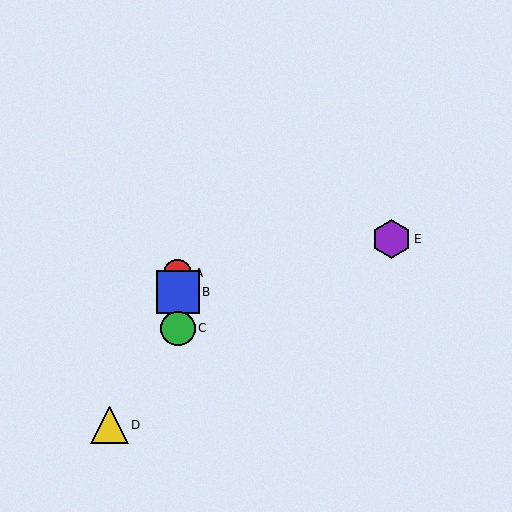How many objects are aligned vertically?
3 objects (A, B, C) are aligned vertically.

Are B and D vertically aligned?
No, B is at x≈178 and D is at x≈109.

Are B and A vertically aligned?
Yes, both are at x≈178.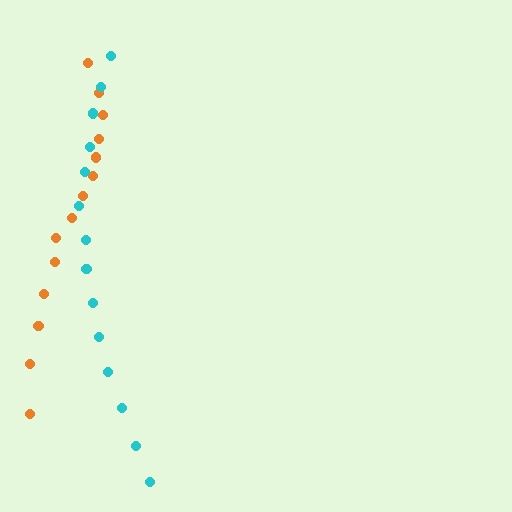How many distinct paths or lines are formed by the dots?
There are 2 distinct paths.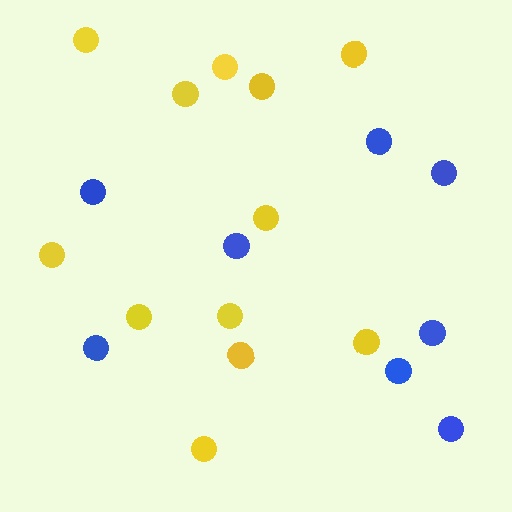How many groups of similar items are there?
There are 2 groups: one group of yellow circles (12) and one group of blue circles (8).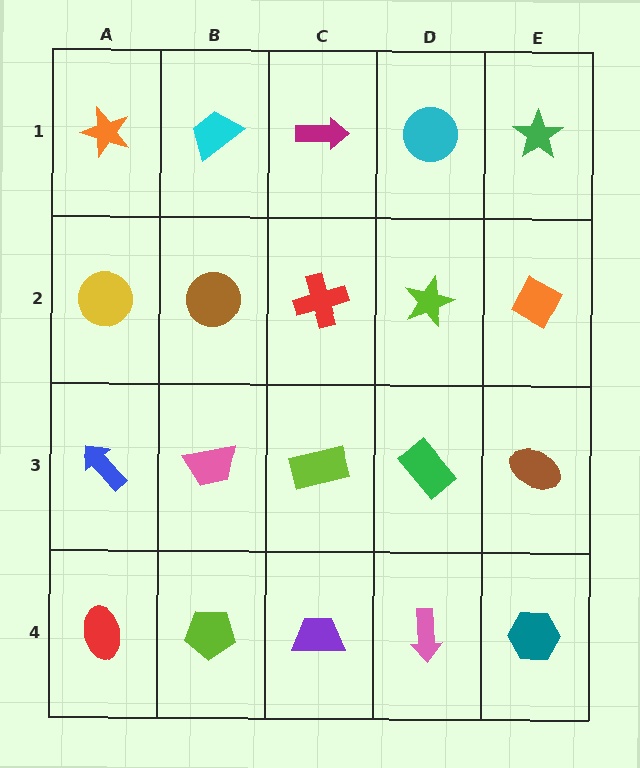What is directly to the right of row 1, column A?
A cyan trapezoid.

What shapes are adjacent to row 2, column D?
A cyan circle (row 1, column D), a green rectangle (row 3, column D), a red cross (row 2, column C), an orange diamond (row 2, column E).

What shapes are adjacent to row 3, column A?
A yellow circle (row 2, column A), a red ellipse (row 4, column A), a pink trapezoid (row 3, column B).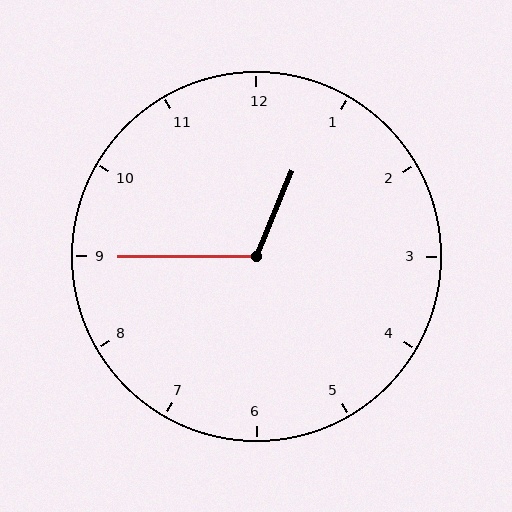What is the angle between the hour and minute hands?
Approximately 112 degrees.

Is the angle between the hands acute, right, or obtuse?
It is obtuse.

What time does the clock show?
12:45.